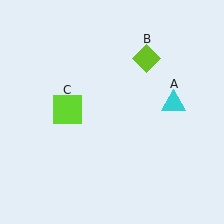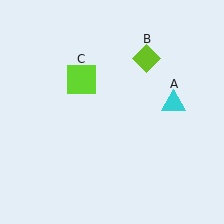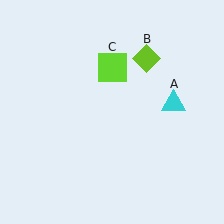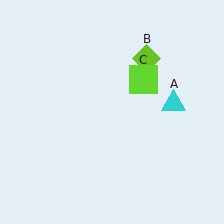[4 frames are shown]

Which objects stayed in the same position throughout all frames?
Cyan triangle (object A) and lime diamond (object B) remained stationary.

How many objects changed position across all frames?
1 object changed position: lime square (object C).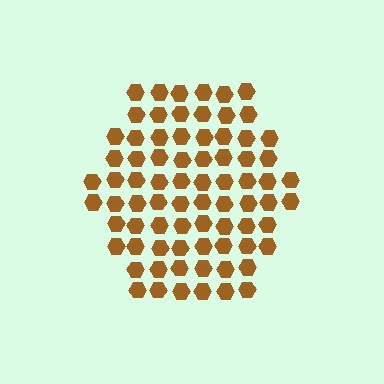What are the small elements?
The small elements are hexagons.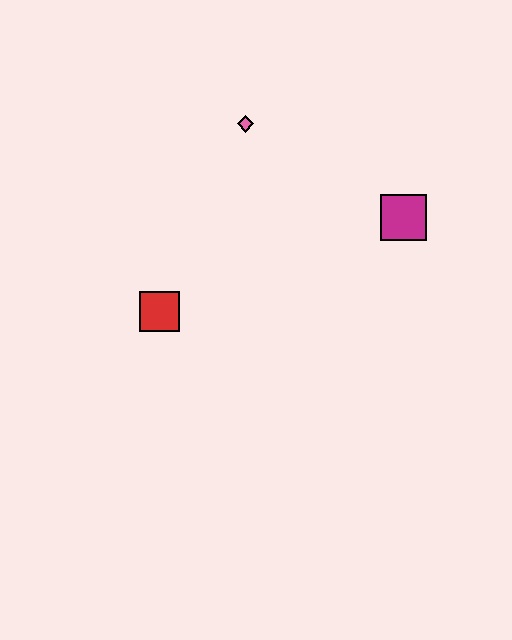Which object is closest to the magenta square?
The pink diamond is closest to the magenta square.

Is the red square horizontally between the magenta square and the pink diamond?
No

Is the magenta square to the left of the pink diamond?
No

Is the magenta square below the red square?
No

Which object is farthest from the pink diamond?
The red square is farthest from the pink diamond.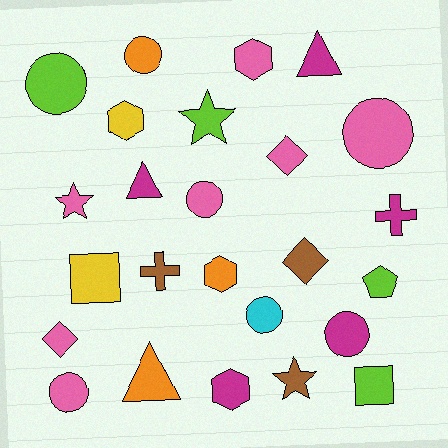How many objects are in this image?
There are 25 objects.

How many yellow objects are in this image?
There are 2 yellow objects.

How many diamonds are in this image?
There are 3 diamonds.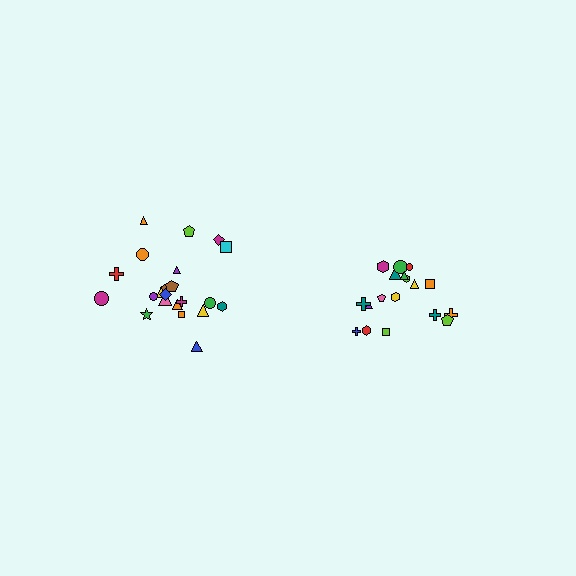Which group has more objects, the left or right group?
The left group.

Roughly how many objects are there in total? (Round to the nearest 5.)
Roughly 40 objects in total.